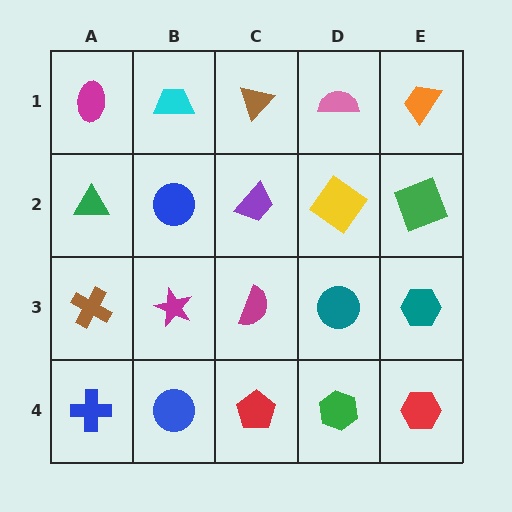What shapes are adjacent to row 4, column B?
A magenta star (row 3, column B), a blue cross (row 4, column A), a red pentagon (row 4, column C).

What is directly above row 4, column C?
A magenta semicircle.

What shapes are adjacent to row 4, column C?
A magenta semicircle (row 3, column C), a blue circle (row 4, column B), a green hexagon (row 4, column D).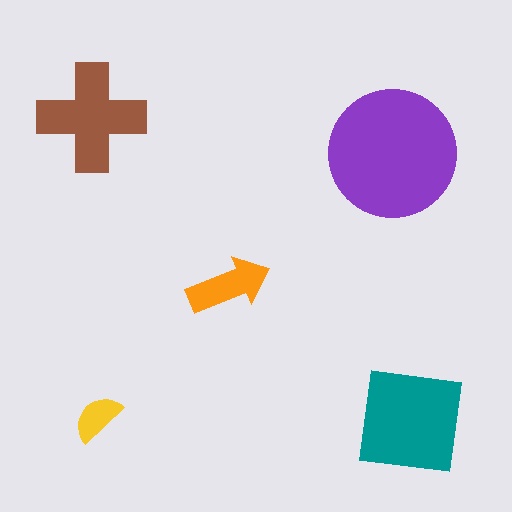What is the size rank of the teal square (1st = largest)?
2nd.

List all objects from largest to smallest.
The purple circle, the teal square, the brown cross, the orange arrow, the yellow semicircle.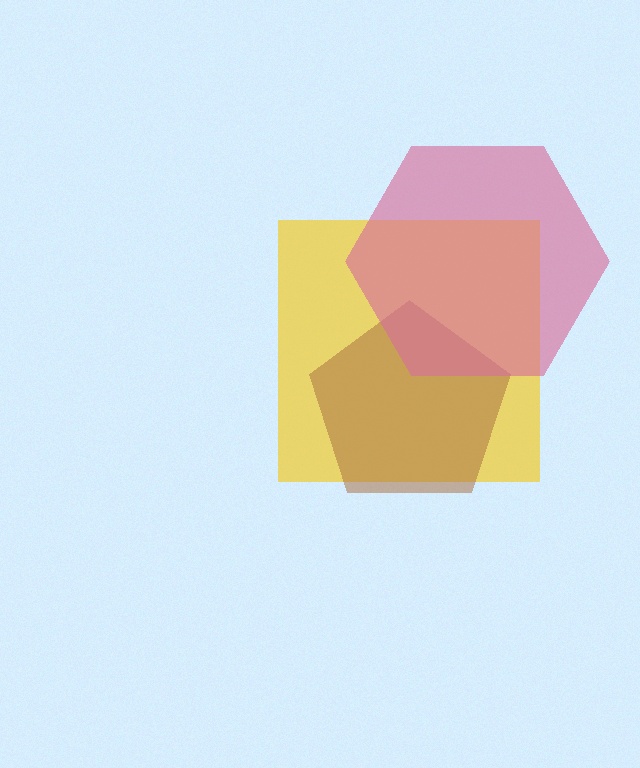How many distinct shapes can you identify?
There are 3 distinct shapes: a yellow square, a brown pentagon, a pink hexagon.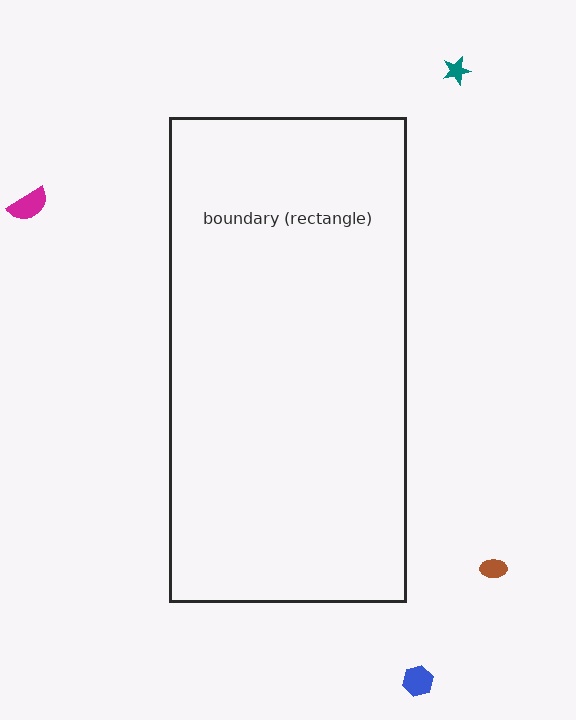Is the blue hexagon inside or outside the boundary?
Outside.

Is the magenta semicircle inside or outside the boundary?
Outside.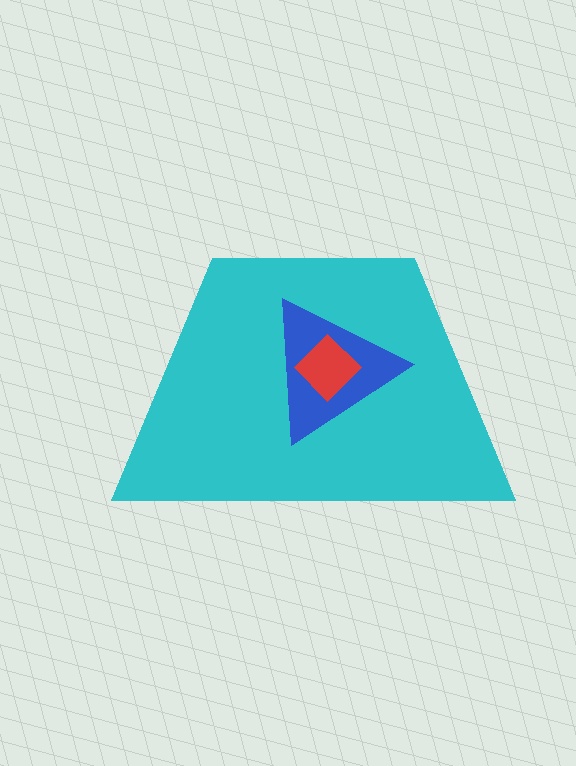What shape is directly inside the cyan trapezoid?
The blue triangle.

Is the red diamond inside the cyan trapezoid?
Yes.